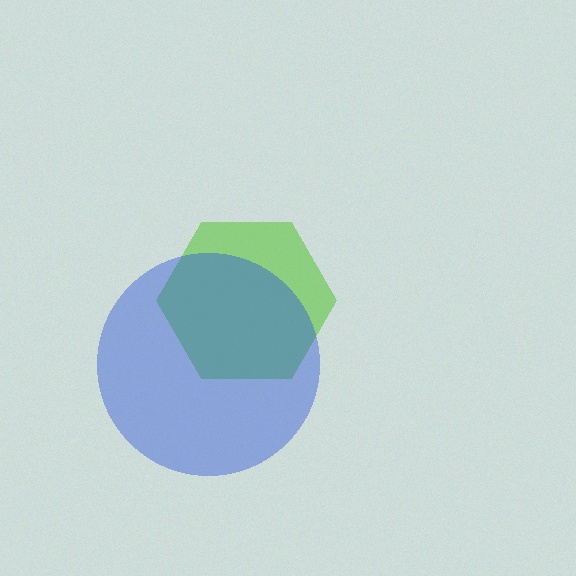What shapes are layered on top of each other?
The layered shapes are: a lime hexagon, a blue circle.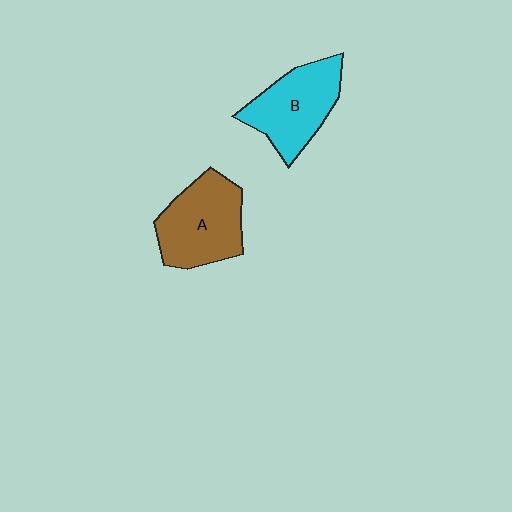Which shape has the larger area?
Shape A (brown).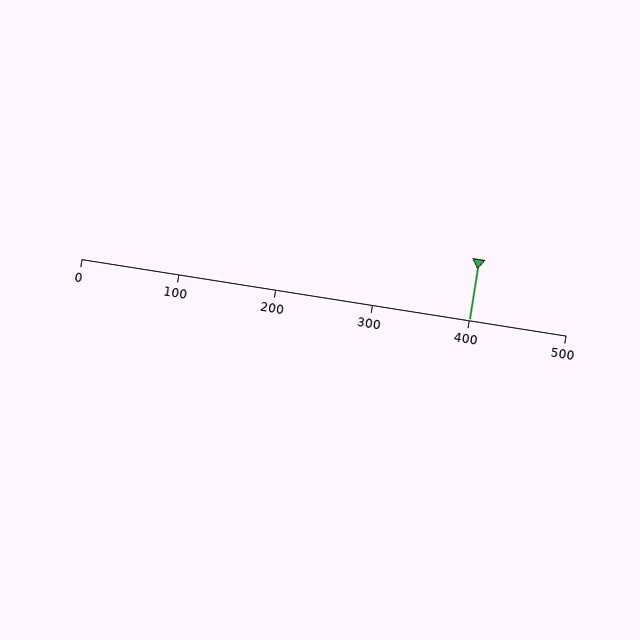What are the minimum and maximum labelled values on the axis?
The axis runs from 0 to 500.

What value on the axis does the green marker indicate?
The marker indicates approximately 400.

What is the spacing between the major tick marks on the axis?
The major ticks are spaced 100 apart.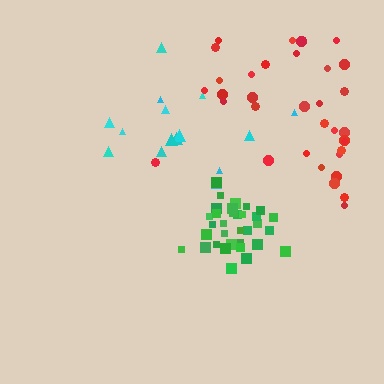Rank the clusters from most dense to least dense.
green, red, cyan.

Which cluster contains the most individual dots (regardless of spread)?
Red (35).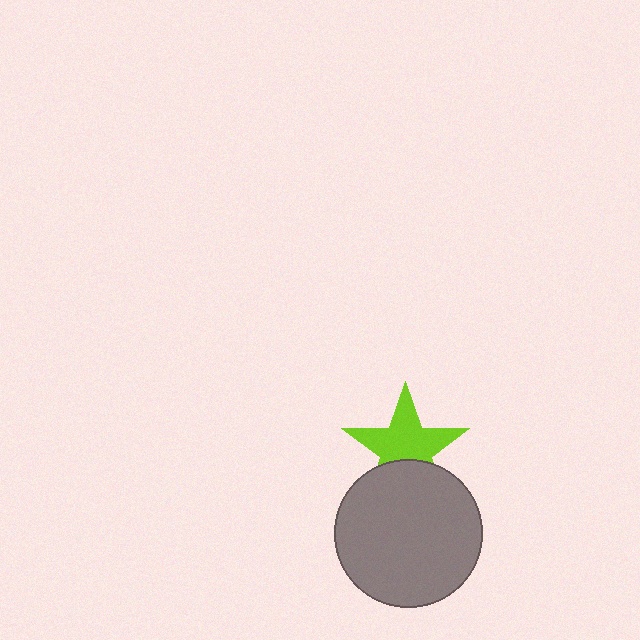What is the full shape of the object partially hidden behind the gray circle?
The partially hidden object is a lime star.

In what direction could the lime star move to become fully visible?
The lime star could move up. That would shift it out from behind the gray circle entirely.